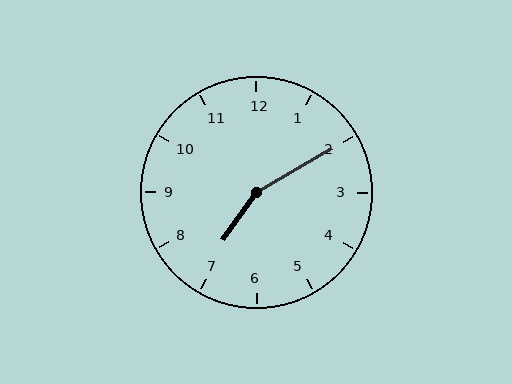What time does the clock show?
7:10.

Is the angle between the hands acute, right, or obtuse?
It is obtuse.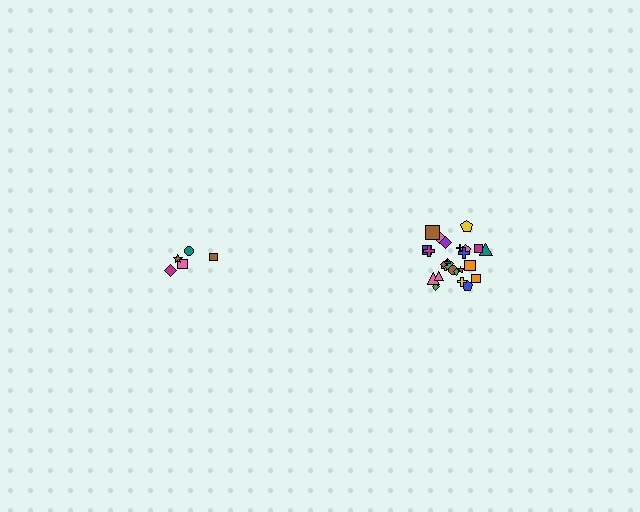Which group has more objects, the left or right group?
The right group.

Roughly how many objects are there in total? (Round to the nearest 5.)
Roughly 30 objects in total.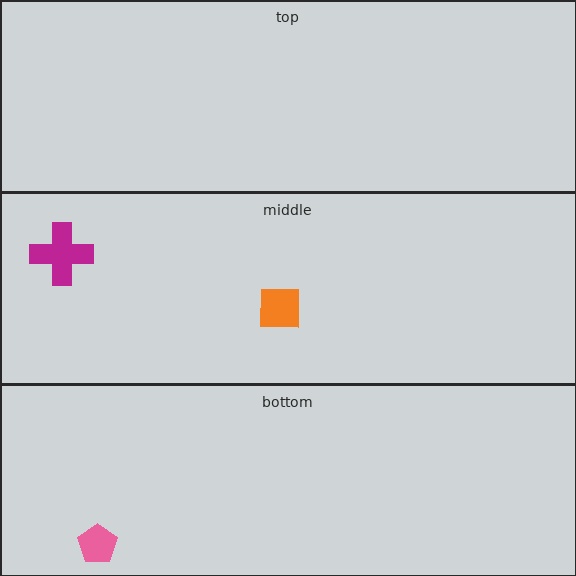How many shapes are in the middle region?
2.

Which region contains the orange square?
The middle region.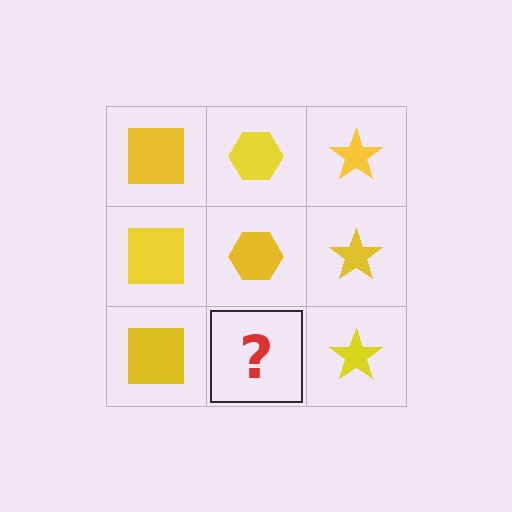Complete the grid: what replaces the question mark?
The question mark should be replaced with a yellow hexagon.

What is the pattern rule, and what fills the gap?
The rule is that each column has a consistent shape. The gap should be filled with a yellow hexagon.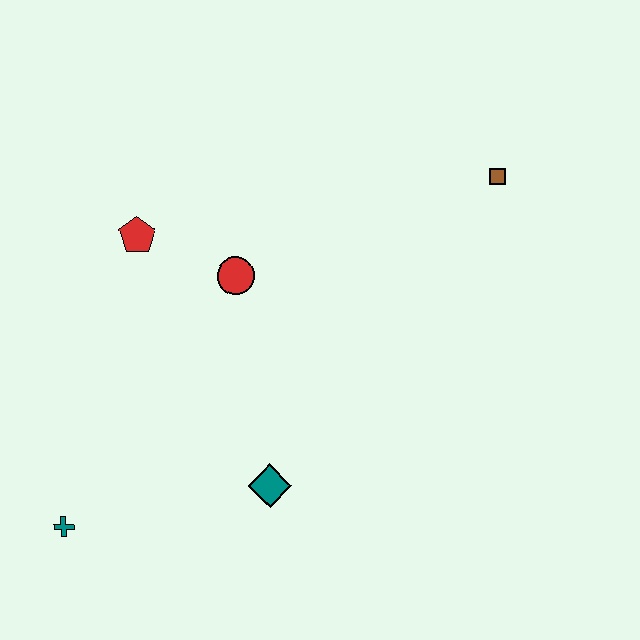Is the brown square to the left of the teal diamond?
No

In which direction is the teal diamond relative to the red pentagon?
The teal diamond is below the red pentagon.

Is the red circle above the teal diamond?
Yes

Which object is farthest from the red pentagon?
The brown square is farthest from the red pentagon.